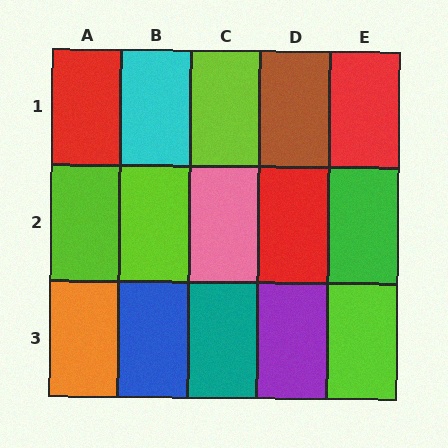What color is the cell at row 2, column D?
Red.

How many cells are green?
1 cell is green.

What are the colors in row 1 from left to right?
Red, cyan, lime, brown, red.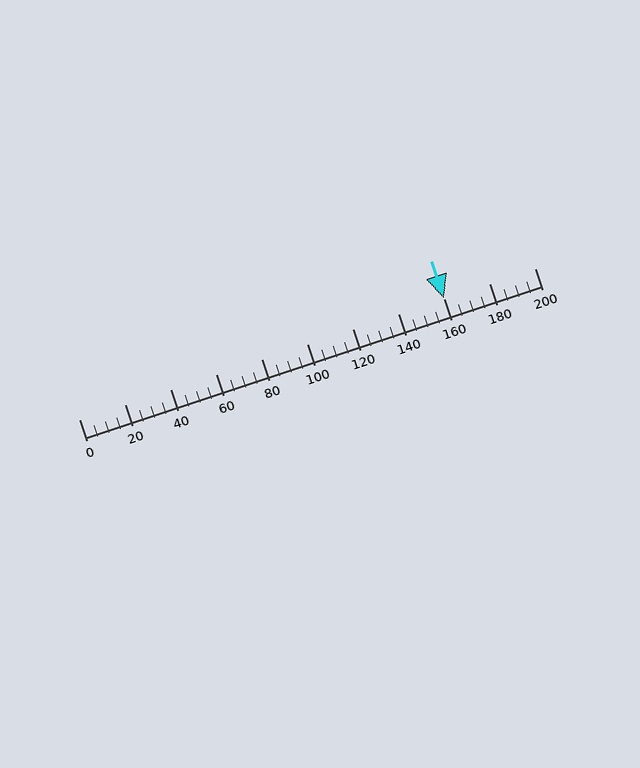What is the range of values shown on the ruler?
The ruler shows values from 0 to 200.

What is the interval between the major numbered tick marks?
The major tick marks are spaced 20 units apart.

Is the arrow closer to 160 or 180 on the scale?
The arrow is closer to 160.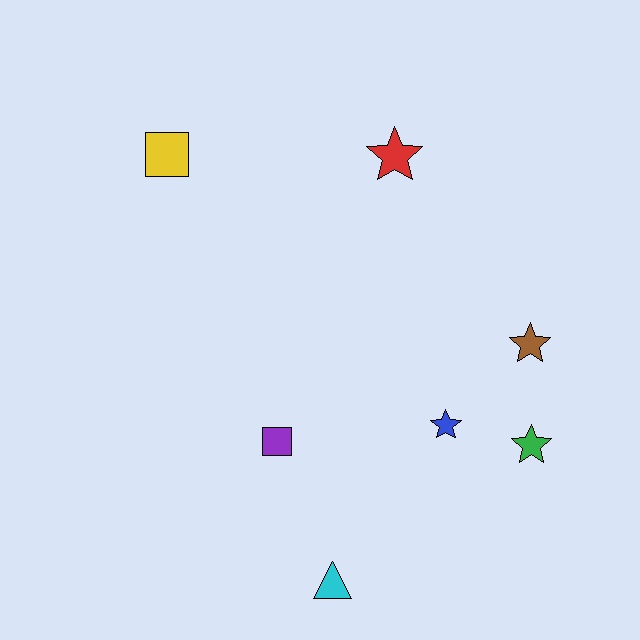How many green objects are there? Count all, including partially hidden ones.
There is 1 green object.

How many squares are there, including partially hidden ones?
There are 2 squares.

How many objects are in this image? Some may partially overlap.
There are 7 objects.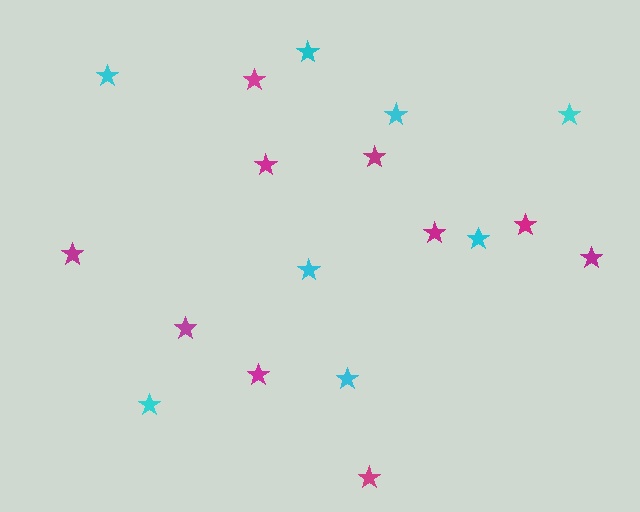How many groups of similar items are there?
There are 2 groups: one group of cyan stars (8) and one group of magenta stars (10).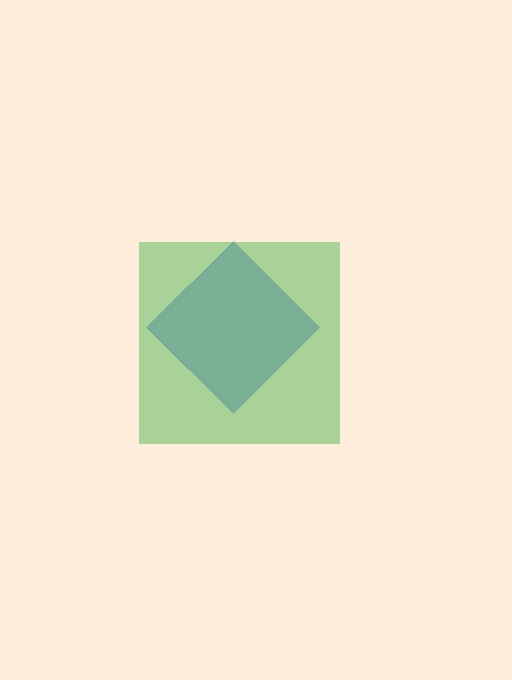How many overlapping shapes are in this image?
There are 2 overlapping shapes in the image.